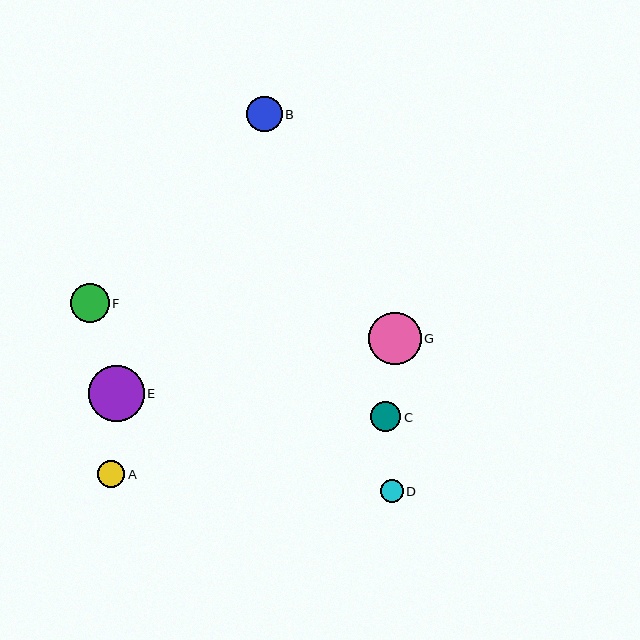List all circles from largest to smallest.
From largest to smallest: E, G, F, B, C, A, D.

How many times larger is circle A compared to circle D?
Circle A is approximately 1.2 times the size of circle D.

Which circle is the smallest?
Circle D is the smallest with a size of approximately 23 pixels.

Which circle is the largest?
Circle E is the largest with a size of approximately 56 pixels.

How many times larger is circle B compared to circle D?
Circle B is approximately 1.5 times the size of circle D.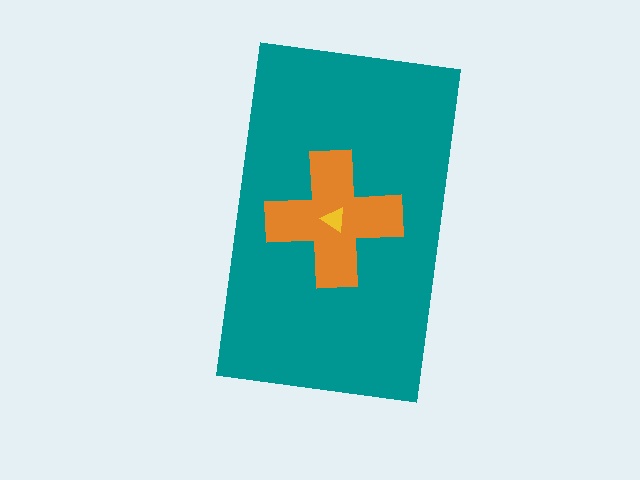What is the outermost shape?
The teal rectangle.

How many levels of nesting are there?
3.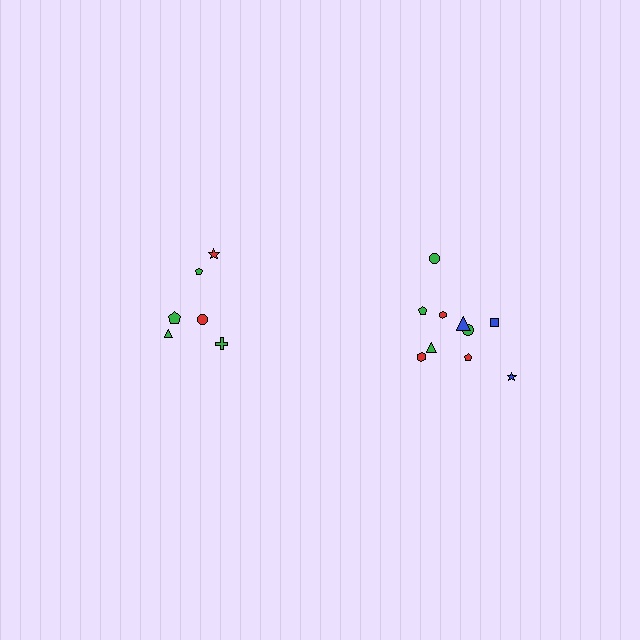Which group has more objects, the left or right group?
The right group.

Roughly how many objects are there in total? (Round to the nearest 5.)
Roughly 15 objects in total.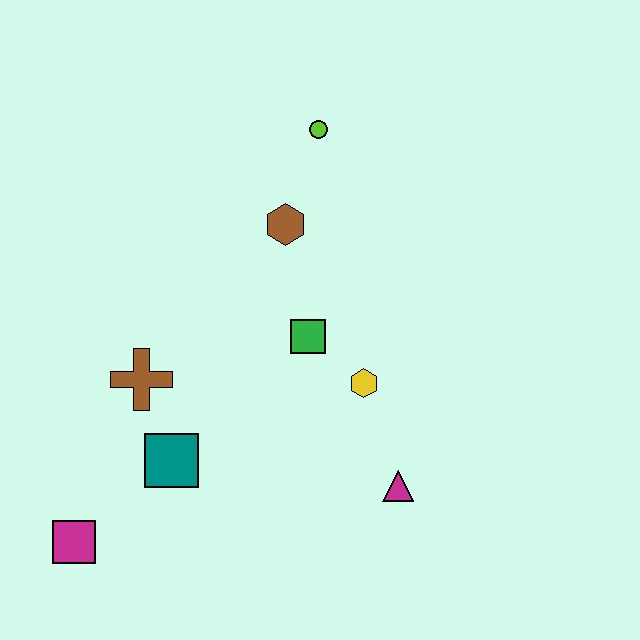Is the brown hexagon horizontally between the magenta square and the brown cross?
No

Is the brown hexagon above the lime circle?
No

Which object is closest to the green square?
The yellow hexagon is closest to the green square.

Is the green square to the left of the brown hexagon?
No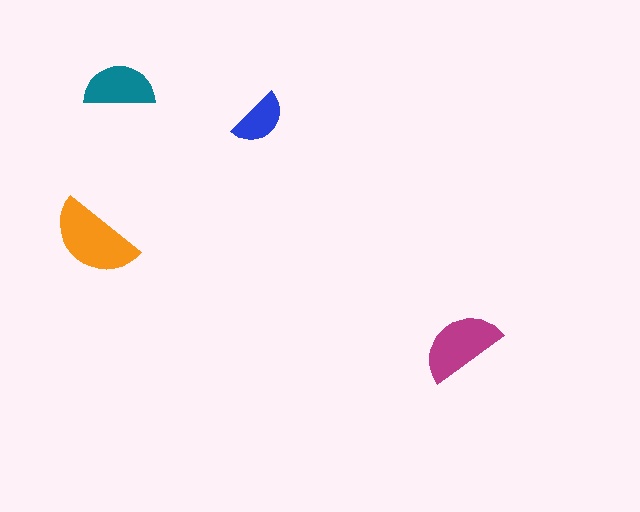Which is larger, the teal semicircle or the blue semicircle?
The teal one.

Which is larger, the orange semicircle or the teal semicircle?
The orange one.